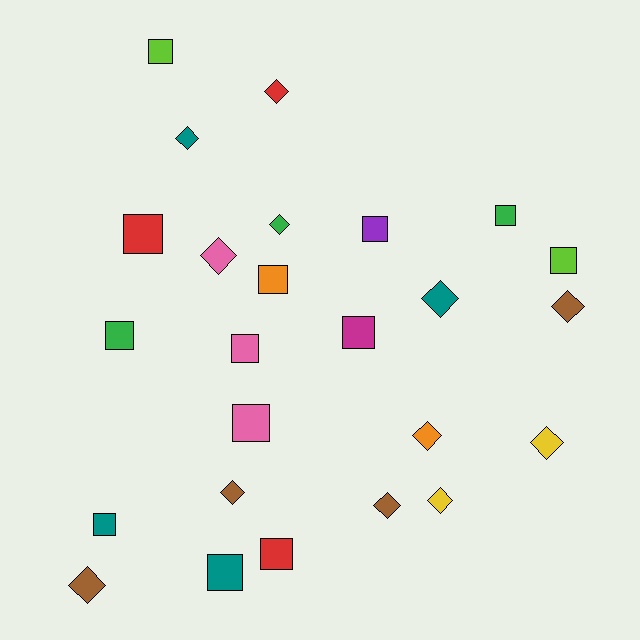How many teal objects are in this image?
There are 4 teal objects.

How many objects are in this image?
There are 25 objects.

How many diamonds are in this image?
There are 12 diamonds.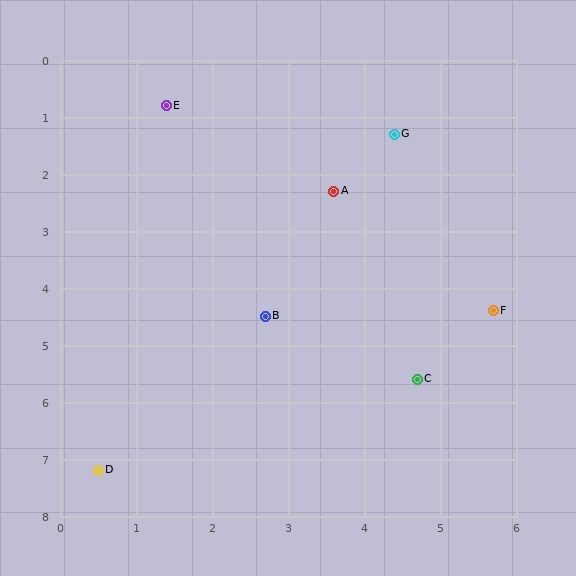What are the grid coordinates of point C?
Point C is at approximately (4.7, 5.6).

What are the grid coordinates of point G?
Point G is at approximately (4.4, 1.3).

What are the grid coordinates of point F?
Point F is at approximately (5.7, 4.4).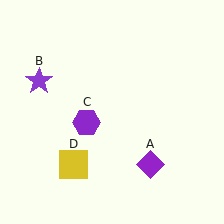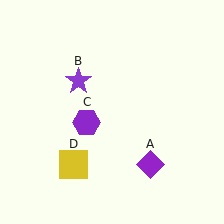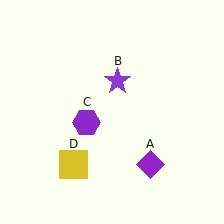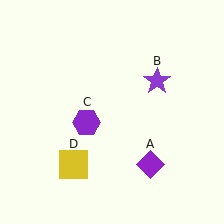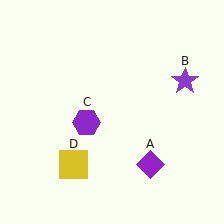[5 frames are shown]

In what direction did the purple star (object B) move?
The purple star (object B) moved right.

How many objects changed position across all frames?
1 object changed position: purple star (object B).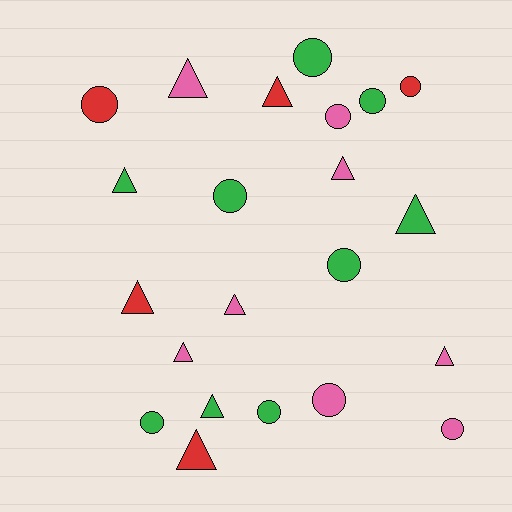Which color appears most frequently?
Green, with 9 objects.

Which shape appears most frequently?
Triangle, with 11 objects.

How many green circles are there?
There are 6 green circles.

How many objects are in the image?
There are 22 objects.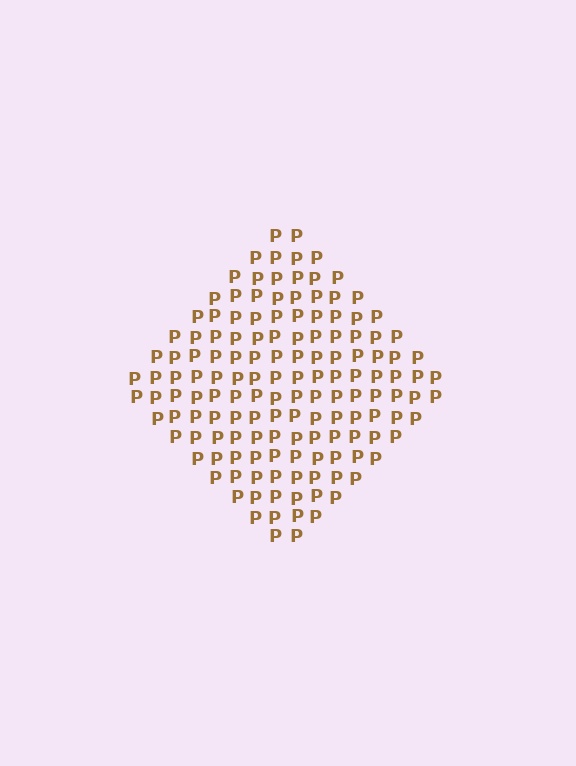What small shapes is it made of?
It is made of small letter P's.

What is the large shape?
The large shape is a diamond.